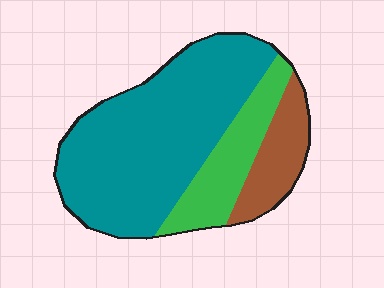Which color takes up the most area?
Teal, at roughly 65%.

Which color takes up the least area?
Brown, at roughly 15%.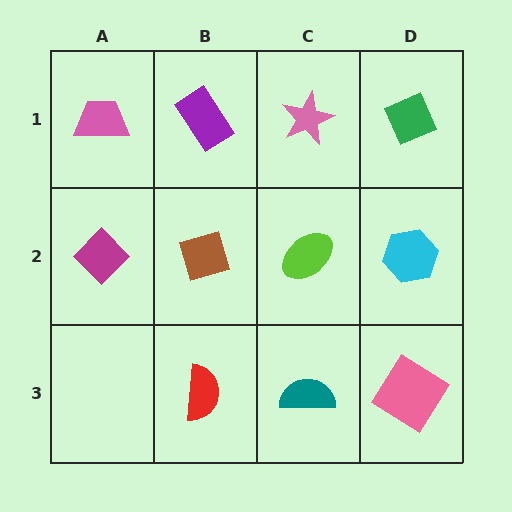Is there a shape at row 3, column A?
No, that cell is empty.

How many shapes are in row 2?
4 shapes.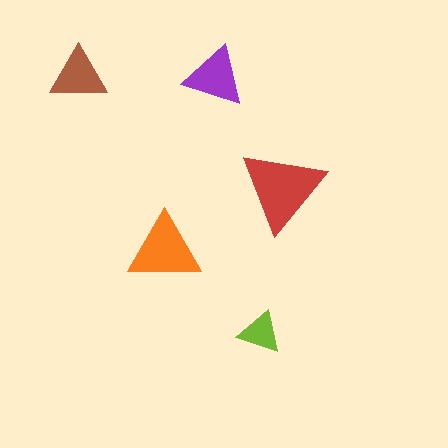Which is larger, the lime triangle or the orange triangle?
The orange one.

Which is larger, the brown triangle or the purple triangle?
The purple one.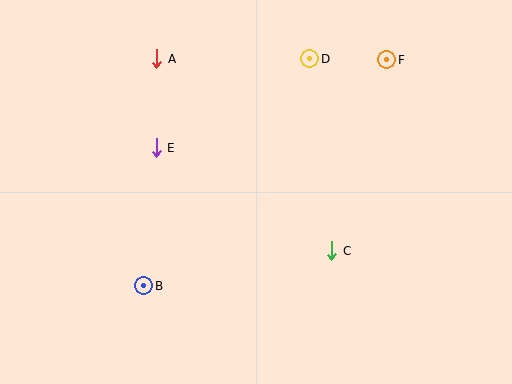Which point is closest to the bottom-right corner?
Point C is closest to the bottom-right corner.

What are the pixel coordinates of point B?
Point B is at (144, 286).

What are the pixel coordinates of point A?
Point A is at (157, 59).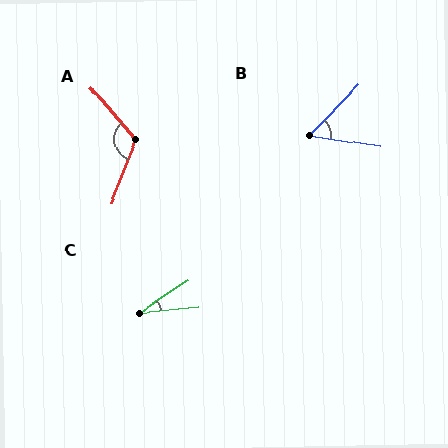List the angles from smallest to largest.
C (28°), B (55°), A (118°).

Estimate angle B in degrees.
Approximately 55 degrees.